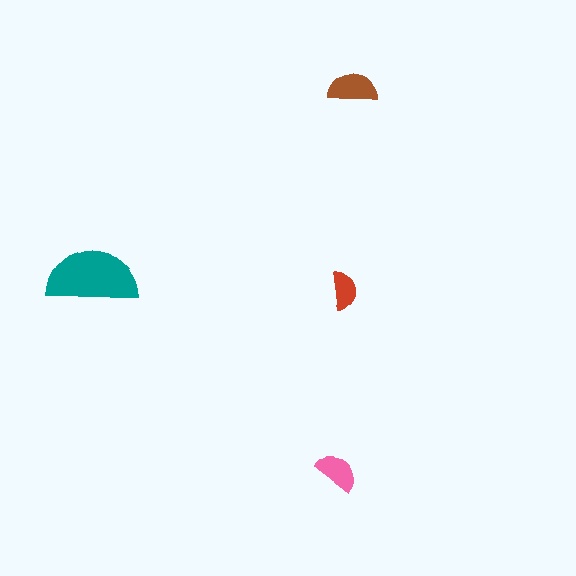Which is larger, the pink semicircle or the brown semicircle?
The brown one.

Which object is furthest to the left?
The teal semicircle is leftmost.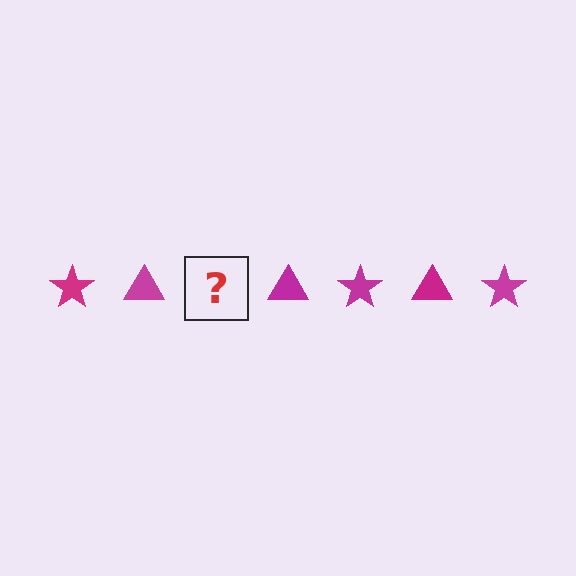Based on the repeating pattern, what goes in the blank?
The blank should be a magenta star.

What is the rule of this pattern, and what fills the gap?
The rule is that the pattern cycles through star, triangle shapes in magenta. The gap should be filled with a magenta star.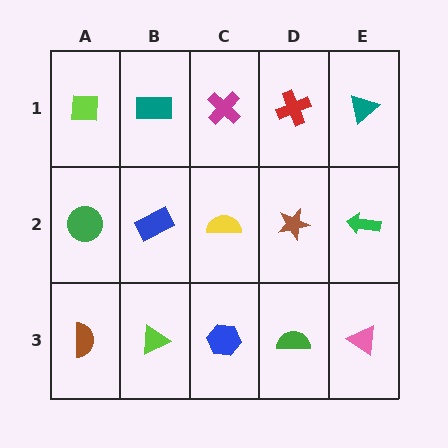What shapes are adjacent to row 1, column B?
A blue rectangle (row 2, column B), a lime square (row 1, column A), a magenta cross (row 1, column C).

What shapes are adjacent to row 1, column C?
A yellow semicircle (row 2, column C), a teal rectangle (row 1, column B), a red cross (row 1, column D).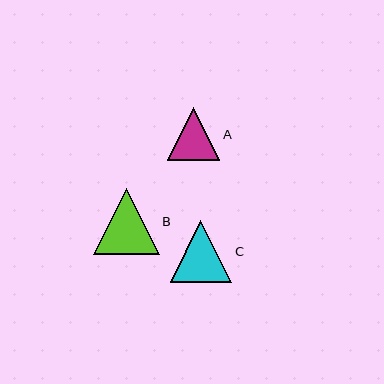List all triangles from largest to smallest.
From largest to smallest: B, C, A.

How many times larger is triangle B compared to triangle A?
Triangle B is approximately 1.3 times the size of triangle A.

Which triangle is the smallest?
Triangle A is the smallest with a size of approximately 52 pixels.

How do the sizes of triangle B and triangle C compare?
Triangle B and triangle C are approximately the same size.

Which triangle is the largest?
Triangle B is the largest with a size of approximately 66 pixels.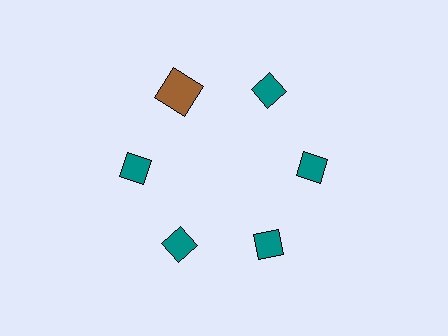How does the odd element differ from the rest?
It differs in both color (brown instead of teal) and shape (square instead of diamond).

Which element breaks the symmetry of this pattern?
The brown square at roughly the 11 o'clock position breaks the symmetry. All other shapes are teal diamonds.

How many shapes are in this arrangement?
There are 6 shapes arranged in a ring pattern.